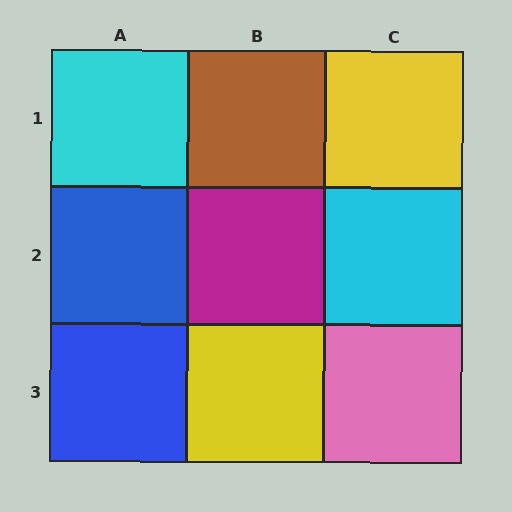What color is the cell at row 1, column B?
Brown.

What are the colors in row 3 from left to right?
Blue, yellow, pink.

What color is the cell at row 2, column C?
Cyan.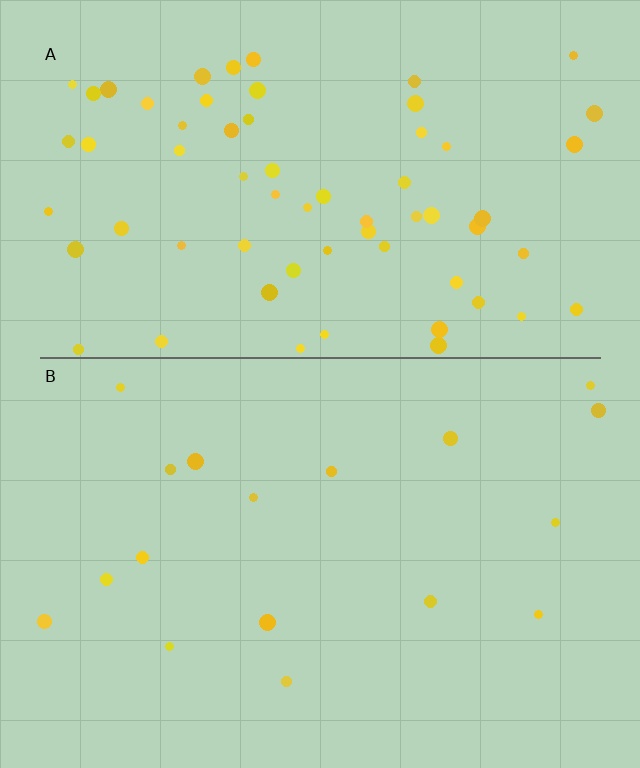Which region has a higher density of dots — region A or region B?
A (the top).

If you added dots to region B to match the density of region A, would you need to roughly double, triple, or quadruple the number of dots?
Approximately quadruple.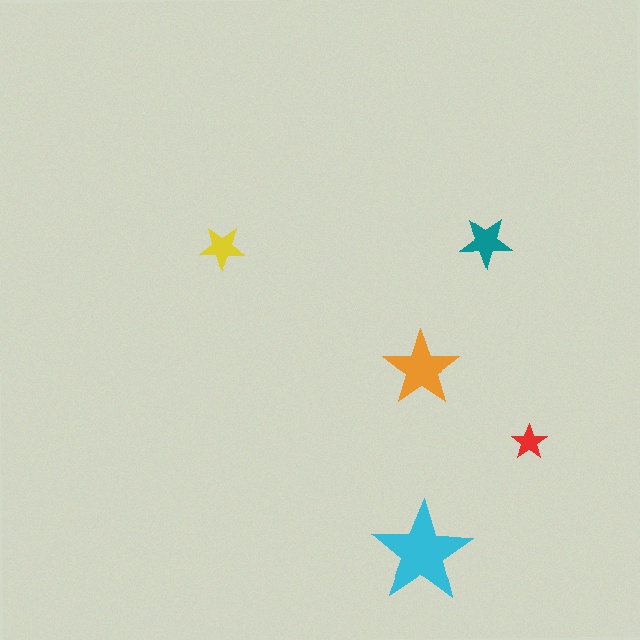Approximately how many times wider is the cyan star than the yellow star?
About 2.5 times wider.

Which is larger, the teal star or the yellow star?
The teal one.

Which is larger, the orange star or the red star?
The orange one.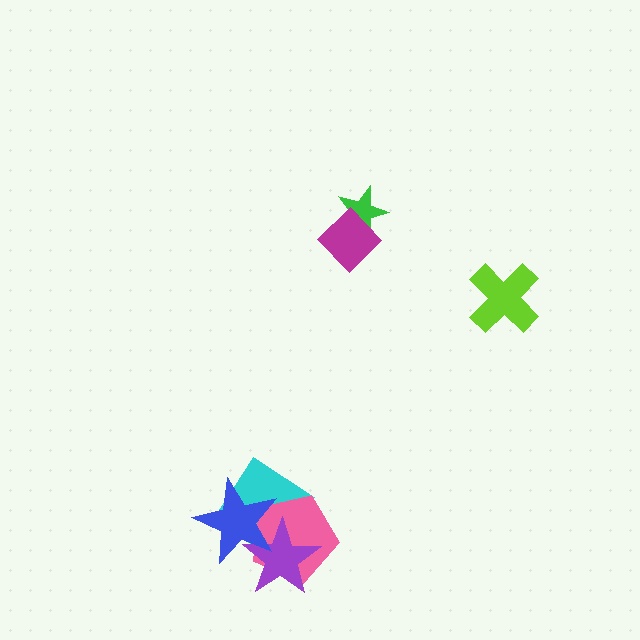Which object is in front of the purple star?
The blue star is in front of the purple star.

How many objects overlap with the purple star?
3 objects overlap with the purple star.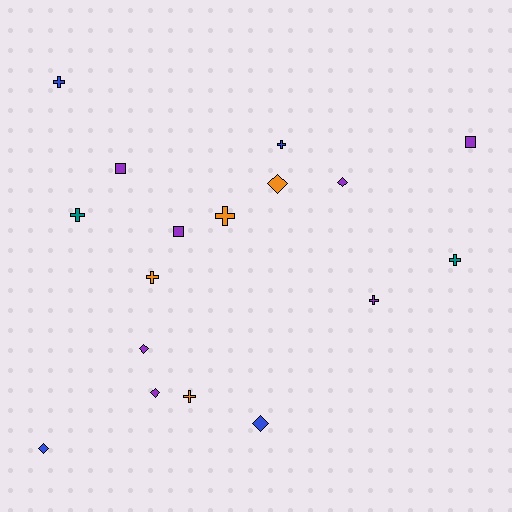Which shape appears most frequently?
Cross, with 8 objects.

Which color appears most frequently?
Purple, with 7 objects.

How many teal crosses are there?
There are 2 teal crosses.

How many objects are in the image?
There are 17 objects.